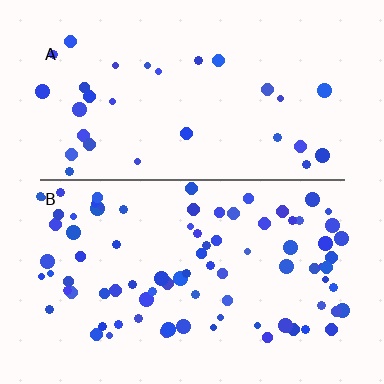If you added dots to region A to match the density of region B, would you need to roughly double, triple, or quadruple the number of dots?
Approximately triple.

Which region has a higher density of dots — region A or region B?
B (the bottom).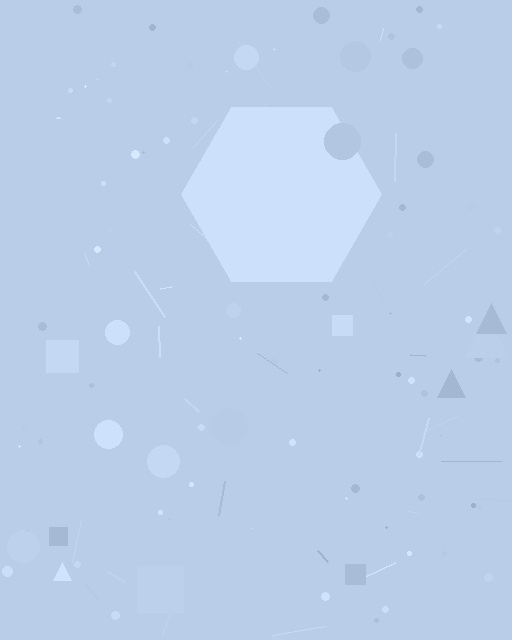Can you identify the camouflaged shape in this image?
The camouflaged shape is a hexagon.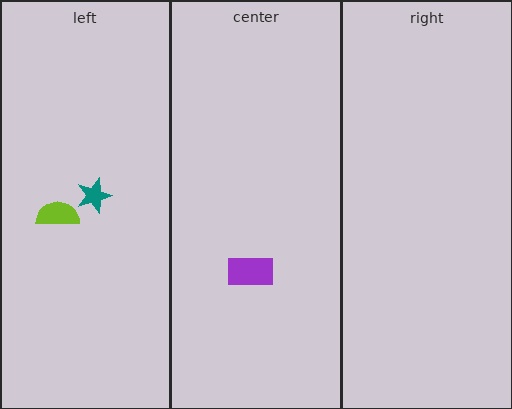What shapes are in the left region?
The teal star, the lime semicircle.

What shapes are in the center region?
The purple rectangle.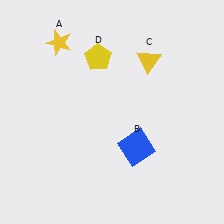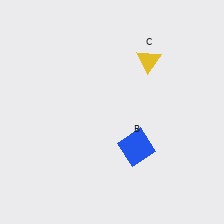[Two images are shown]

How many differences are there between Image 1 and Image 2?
There are 2 differences between the two images.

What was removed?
The yellow star (A), the yellow pentagon (D) were removed in Image 2.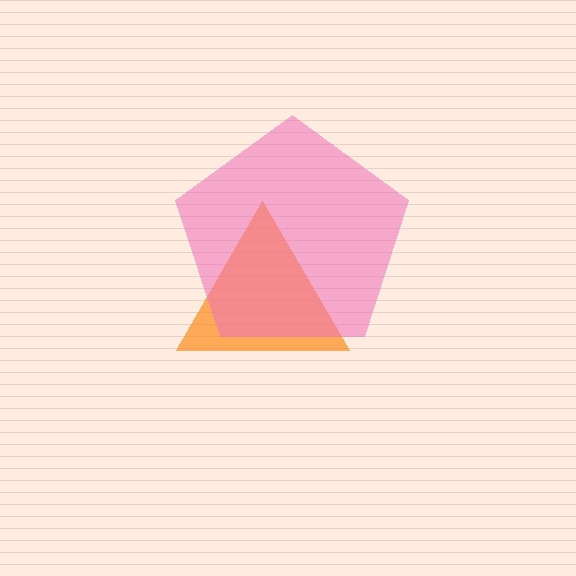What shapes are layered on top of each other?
The layered shapes are: an orange triangle, a pink pentagon.